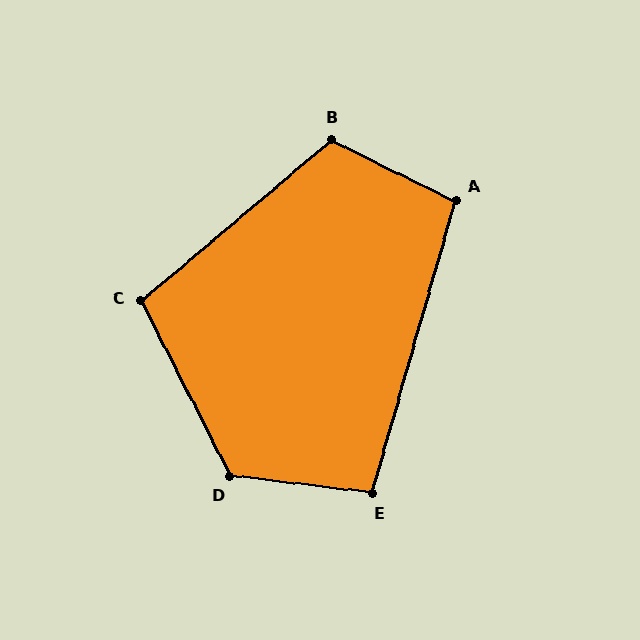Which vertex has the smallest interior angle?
E, at approximately 99 degrees.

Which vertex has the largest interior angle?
D, at approximately 123 degrees.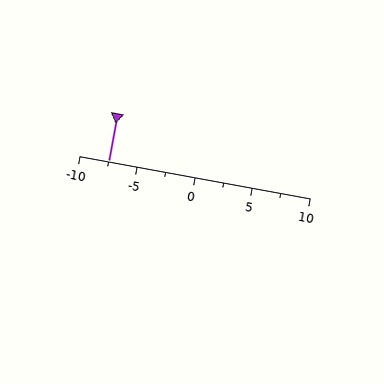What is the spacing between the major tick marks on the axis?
The major ticks are spaced 5 apart.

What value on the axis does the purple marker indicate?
The marker indicates approximately -7.5.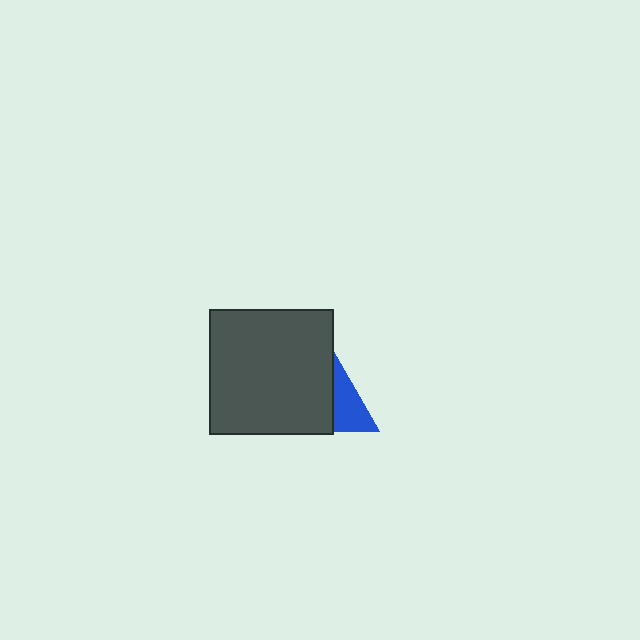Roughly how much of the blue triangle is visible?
A small part of it is visible (roughly 30%).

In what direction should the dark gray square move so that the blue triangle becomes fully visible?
The dark gray square should move left. That is the shortest direction to clear the overlap and leave the blue triangle fully visible.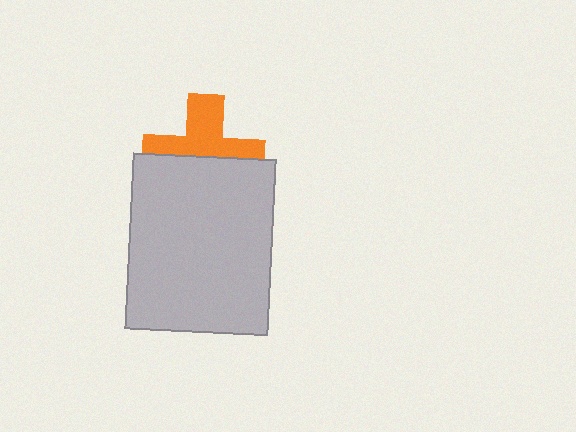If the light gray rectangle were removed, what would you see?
You would see the complete orange cross.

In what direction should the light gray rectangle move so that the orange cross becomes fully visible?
The light gray rectangle should move down. That is the shortest direction to clear the overlap and leave the orange cross fully visible.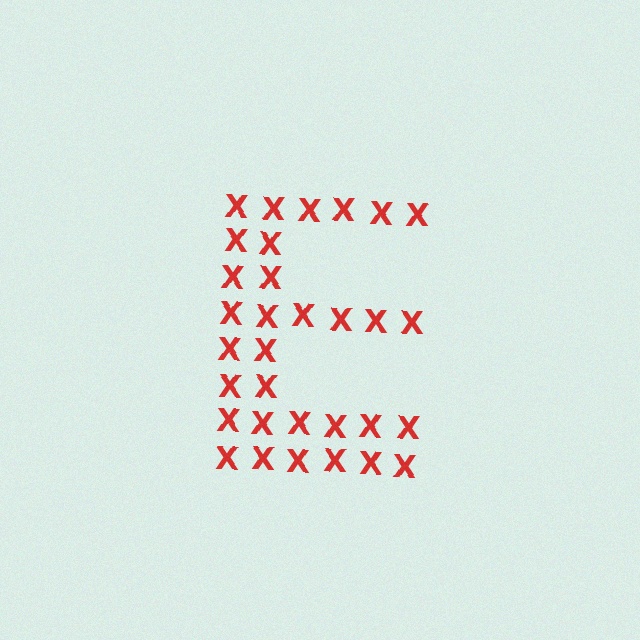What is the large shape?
The large shape is the letter E.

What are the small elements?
The small elements are letter X's.